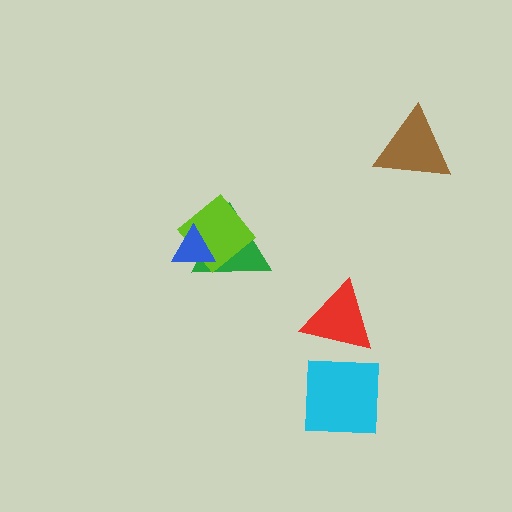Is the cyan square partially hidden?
Yes, it is partially covered by another shape.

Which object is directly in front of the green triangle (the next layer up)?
The lime diamond is directly in front of the green triangle.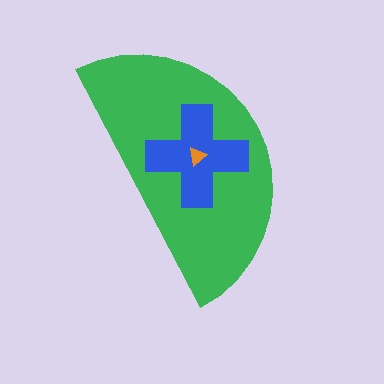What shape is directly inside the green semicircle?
The blue cross.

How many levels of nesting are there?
3.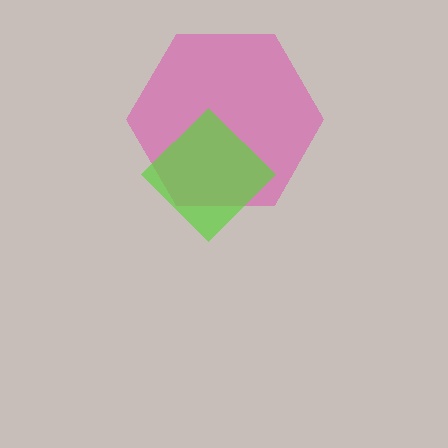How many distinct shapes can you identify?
There are 2 distinct shapes: a pink hexagon, a lime diamond.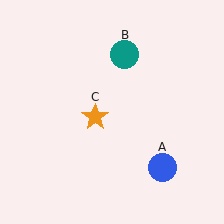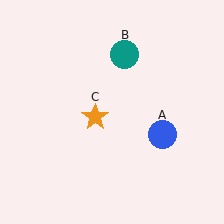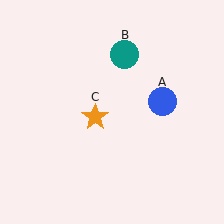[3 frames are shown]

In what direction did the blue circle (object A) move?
The blue circle (object A) moved up.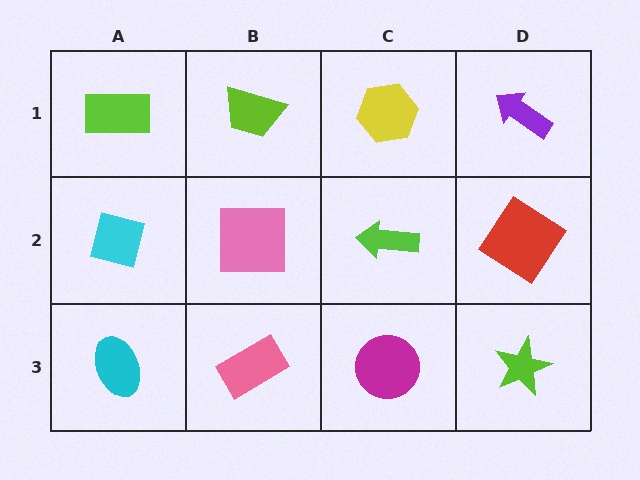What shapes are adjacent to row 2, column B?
A lime trapezoid (row 1, column B), a pink rectangle (row 3, column B), a cyan square (row 2, column A), a lime arrow (row 2, column C).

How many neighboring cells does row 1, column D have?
2.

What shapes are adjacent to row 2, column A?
A lime rectangle (row 1, column A), a cyan ellipse (row 3, column A), a pink square (row 2, column B).